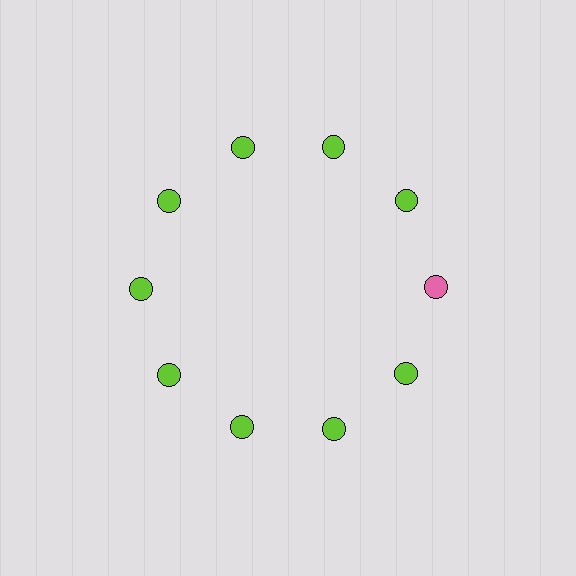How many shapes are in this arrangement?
There are 10 shapes arranged in a ring pattern.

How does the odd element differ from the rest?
It has a different color: pink instead of lime.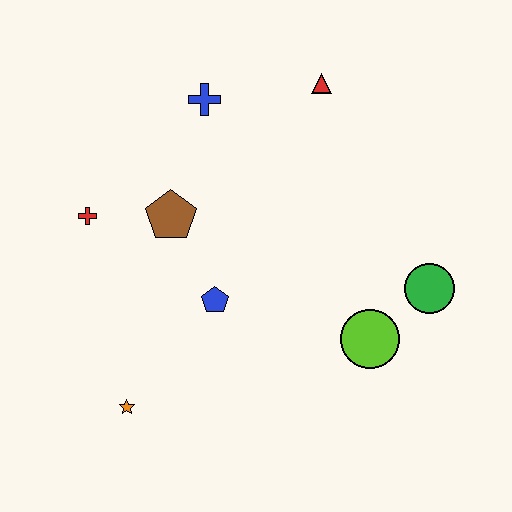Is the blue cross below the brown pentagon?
No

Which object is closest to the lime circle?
The green circle is closest to the lime circle.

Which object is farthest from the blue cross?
The orange star is farthest from the blue cross.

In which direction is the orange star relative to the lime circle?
The orange star is to the left of the lime circle.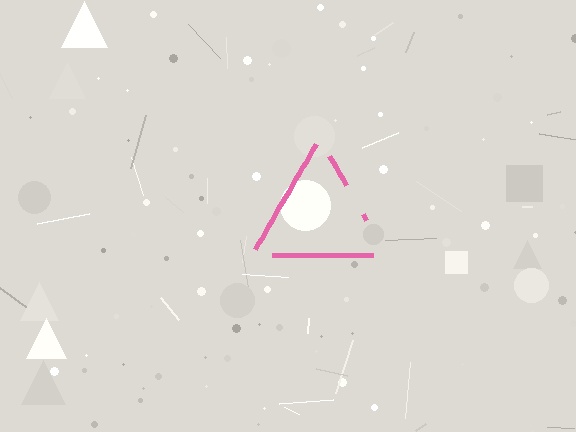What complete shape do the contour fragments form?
The contour fragments form a triangle.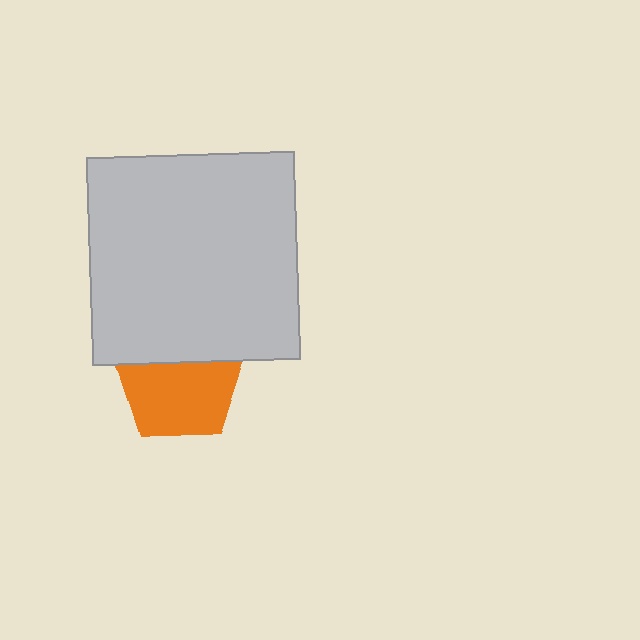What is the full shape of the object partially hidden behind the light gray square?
The partially hidden object is an orange pentagon.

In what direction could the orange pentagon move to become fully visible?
The orange pentagon could move down. That would shift it out from behind the light gray square entirely.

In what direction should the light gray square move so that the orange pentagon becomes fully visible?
The light gray square should move up. That is the shortest direction to clear the overlap and leave the orange pentagon fully visible.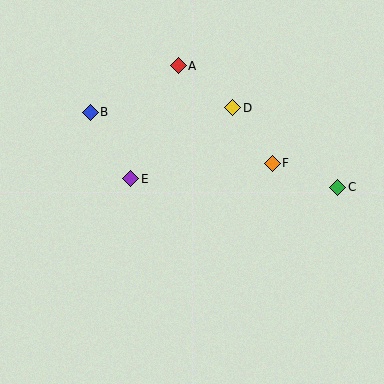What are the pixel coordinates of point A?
Point A is at (178, 66).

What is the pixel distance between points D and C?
The distance between D and C is 132 pixels.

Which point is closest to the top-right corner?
Point D is closest to the top-right corner.